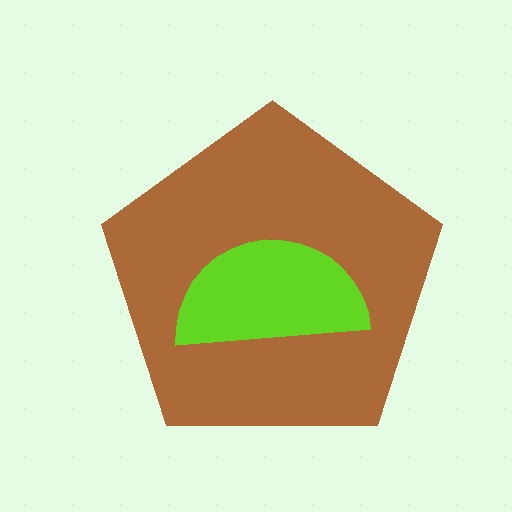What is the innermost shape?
The lime semicircle.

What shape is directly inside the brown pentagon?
The lime semicircle.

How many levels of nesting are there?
2.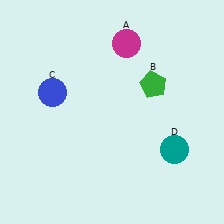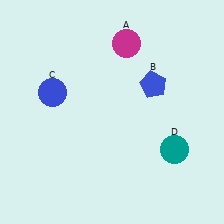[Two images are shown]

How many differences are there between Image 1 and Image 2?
There is 1 difference between the two images.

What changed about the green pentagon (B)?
In Image 1, B is green. In Image 2, it changed to blue.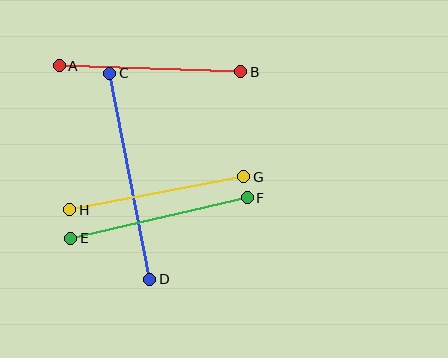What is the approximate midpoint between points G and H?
The midpoint is at approximately (157, 193) pixels.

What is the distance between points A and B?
The distance is approximately 182 pixels.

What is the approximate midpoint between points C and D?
The midpoint is at approximately (130, 176) pixels.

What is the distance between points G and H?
The distance is approximately 177 pixels.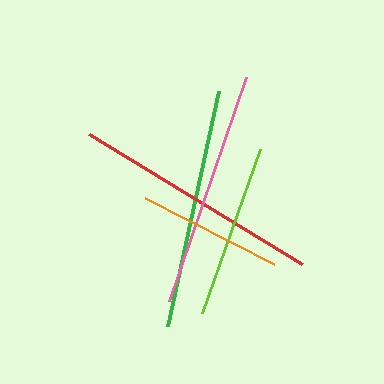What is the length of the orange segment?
The orange segment is approximately 146 pixels long.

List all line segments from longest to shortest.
From longest to shortest: red, green, pink, lime, orange.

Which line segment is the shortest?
The orange line is the shortest at approximately 146 pixels.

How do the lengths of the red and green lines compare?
The red and green lines are approximately the same length.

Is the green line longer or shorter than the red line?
The red line is longer than the green line.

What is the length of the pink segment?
The pink segment is approximately 236 pixels long.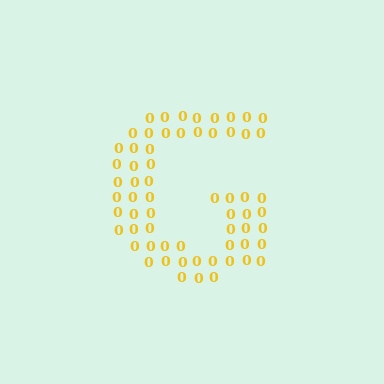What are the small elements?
The small elements are digit 0's.